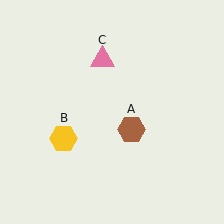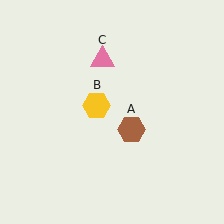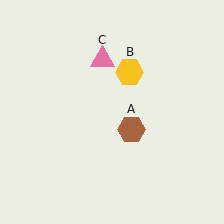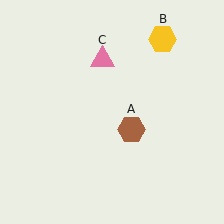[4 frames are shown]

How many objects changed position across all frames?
1 object changed position: yellow hexagon (object B).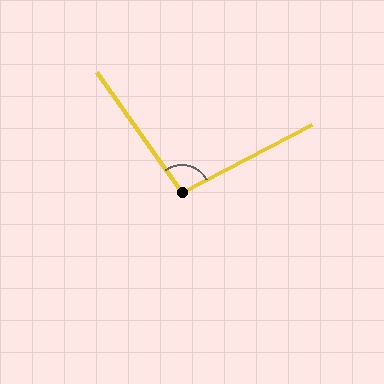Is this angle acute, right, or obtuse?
It is obtuse.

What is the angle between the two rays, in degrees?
Approximately 98 degrees.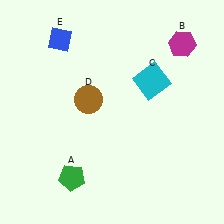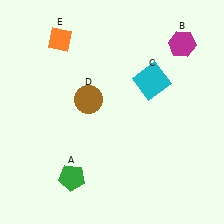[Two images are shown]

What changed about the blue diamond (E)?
In Image 1, E is blue. In Image 2, it changed to orange.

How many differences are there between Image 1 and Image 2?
There is 1 difference between the two images.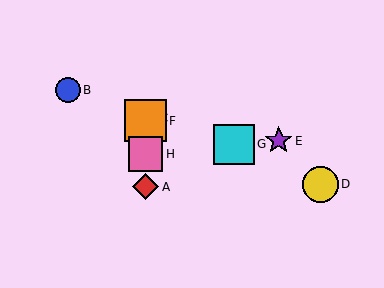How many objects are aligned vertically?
4 objects (A, C, F, H) are aligned vertically.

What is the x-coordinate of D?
Object D is at x≈321.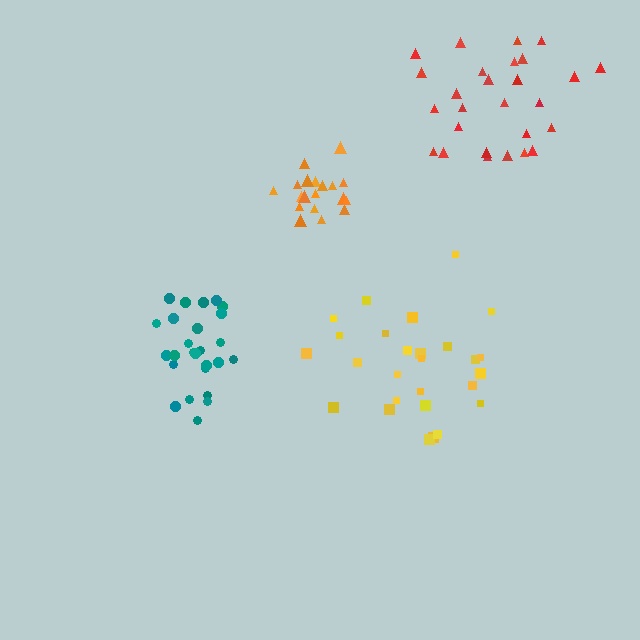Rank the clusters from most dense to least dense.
orange, teal, red, yellow.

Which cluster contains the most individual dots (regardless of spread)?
Yellow (27).